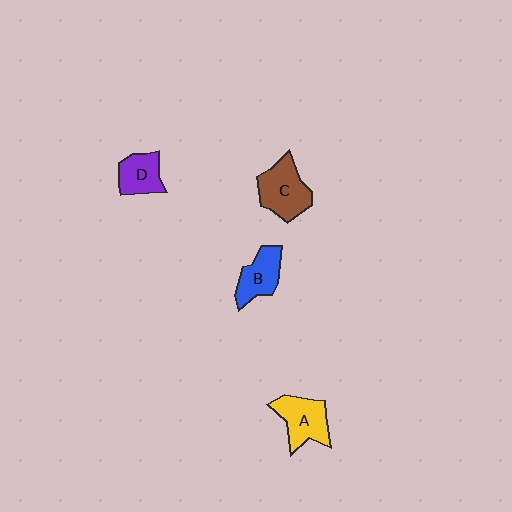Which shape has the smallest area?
Shape D (purple).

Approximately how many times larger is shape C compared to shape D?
Approximately 1.4 times.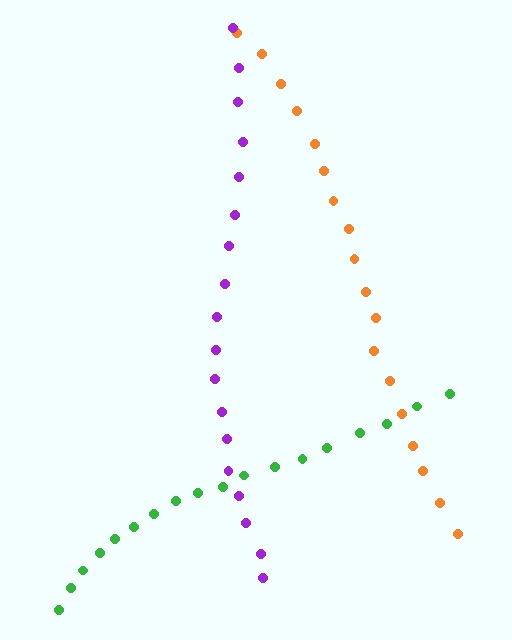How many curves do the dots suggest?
There are 3 distinct paths.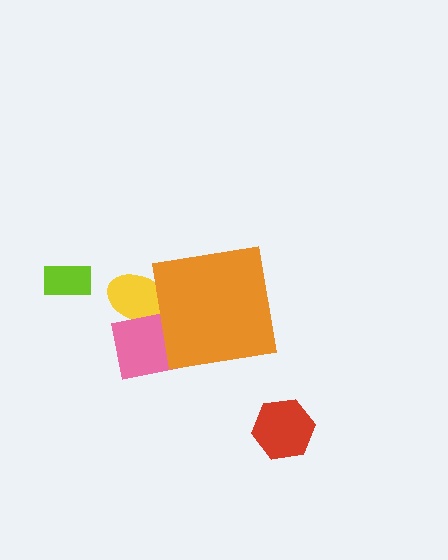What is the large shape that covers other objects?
An orange square.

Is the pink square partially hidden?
Yes, the pink square is partially hidden behind the orange square.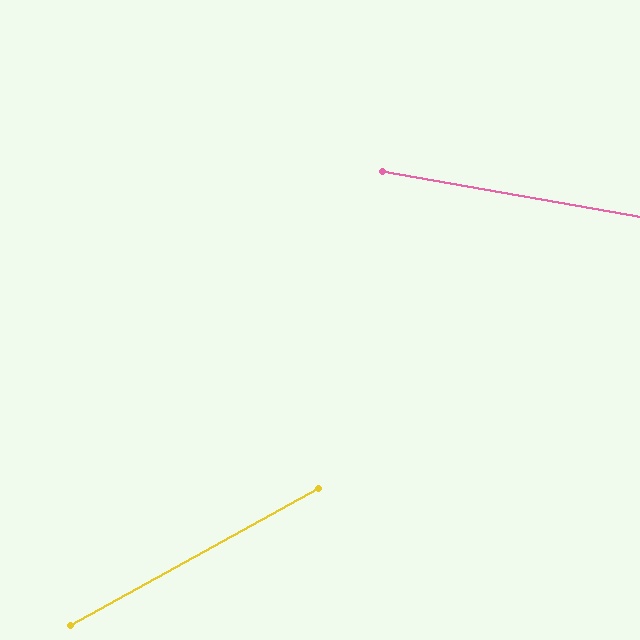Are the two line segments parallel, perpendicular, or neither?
Neither parallel nor perpendicular — they differ by about 39°.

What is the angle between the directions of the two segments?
Approximately 39 degrees.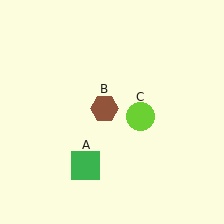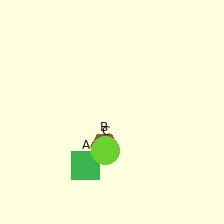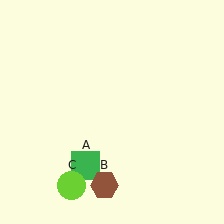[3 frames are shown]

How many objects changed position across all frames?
2 objects changed position: brown hexagon (object B), lime circle (object C).